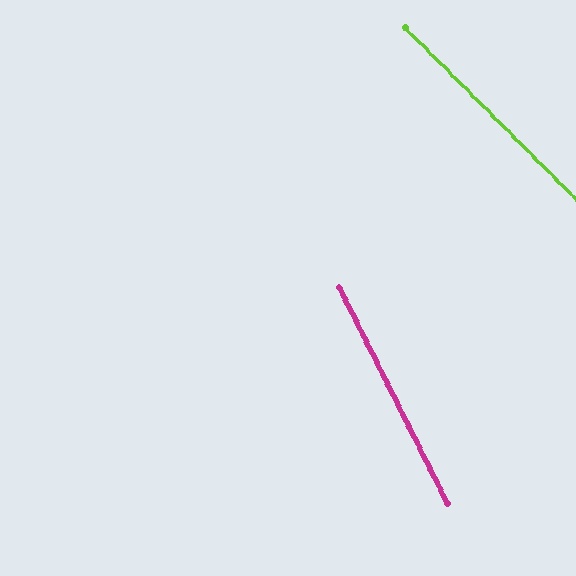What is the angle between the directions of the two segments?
Approximately 18 degrees.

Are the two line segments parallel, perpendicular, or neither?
Neither parallel nor perpendicular — they differ by about 18°.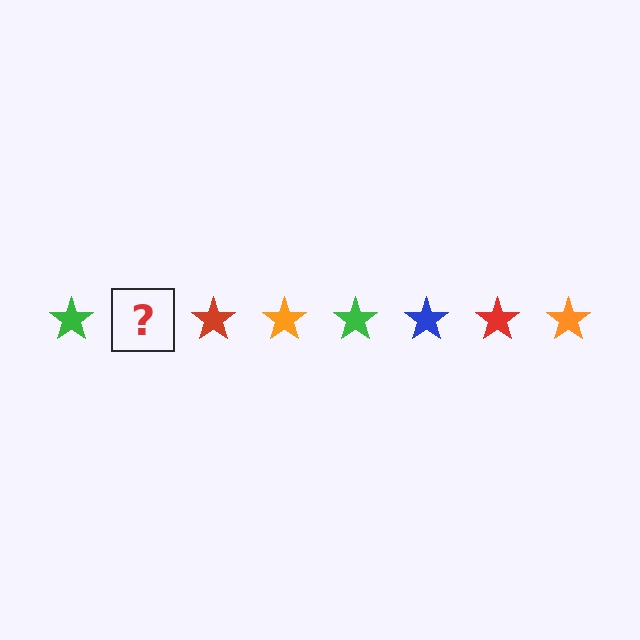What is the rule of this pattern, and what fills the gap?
The rule is that the pattern cycles through green, blue, red, orange stars. The gap should be filled with a blue star.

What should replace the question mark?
The question mark should be replaced with a blue star.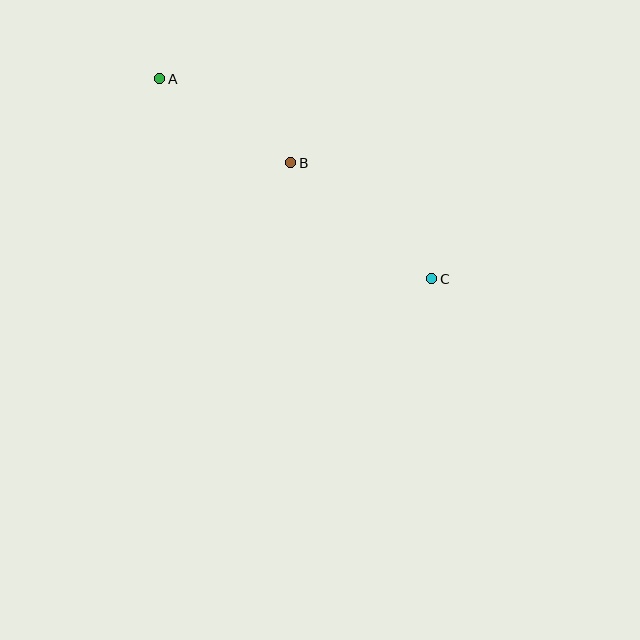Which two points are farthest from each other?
Points A and C are farthest from each other.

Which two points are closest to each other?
Points A and B are closest to each other.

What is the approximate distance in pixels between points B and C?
The distance between B and C is approximately 183 pixels.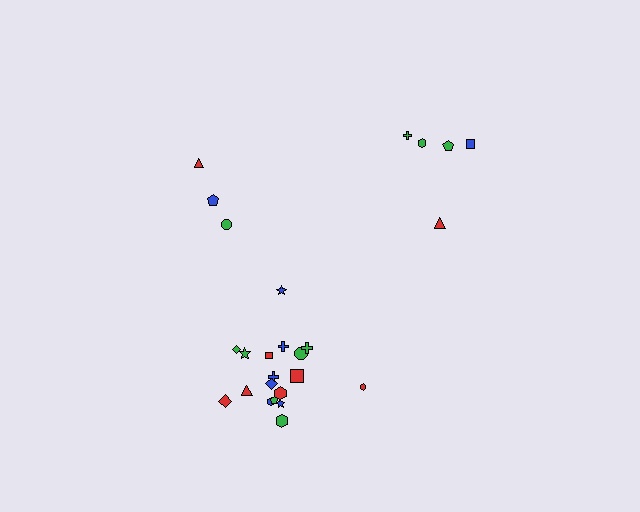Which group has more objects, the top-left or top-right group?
The top-right group.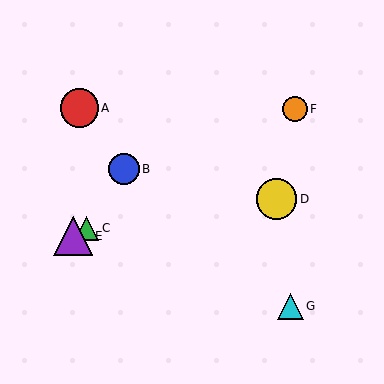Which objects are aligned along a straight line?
Objects C, E, F are aligned along a straight line.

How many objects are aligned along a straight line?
3 objects (C, E, F) are aligned along a straight line.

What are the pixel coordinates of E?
Object E is at (73, 236).